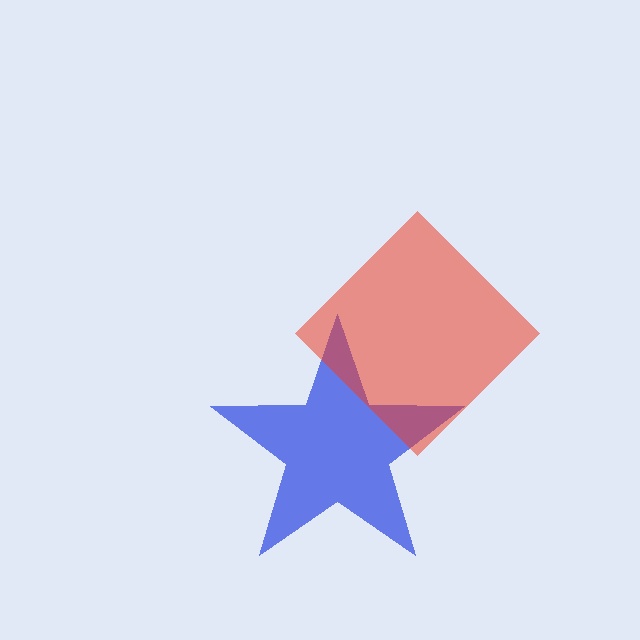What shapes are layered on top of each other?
The layered shapes are: a blue star, a red diamond.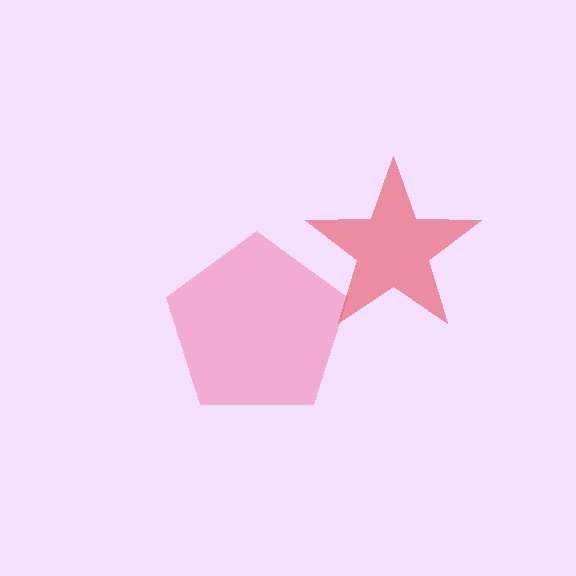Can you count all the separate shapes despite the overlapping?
Yes, there are 2 separate shapes.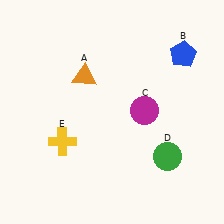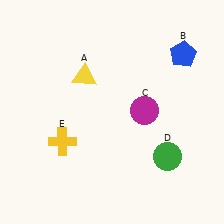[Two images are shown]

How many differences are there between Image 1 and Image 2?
There is 1 difference between the two images.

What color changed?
The triangle (A) changed from orange in Image 1 to yellow in Image 2.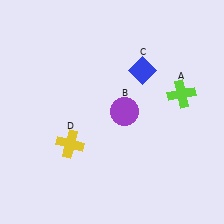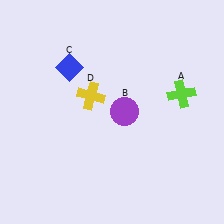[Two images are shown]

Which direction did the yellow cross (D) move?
The yellow cross (D) moved up.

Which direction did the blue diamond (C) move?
The blue diamond (C) moved left.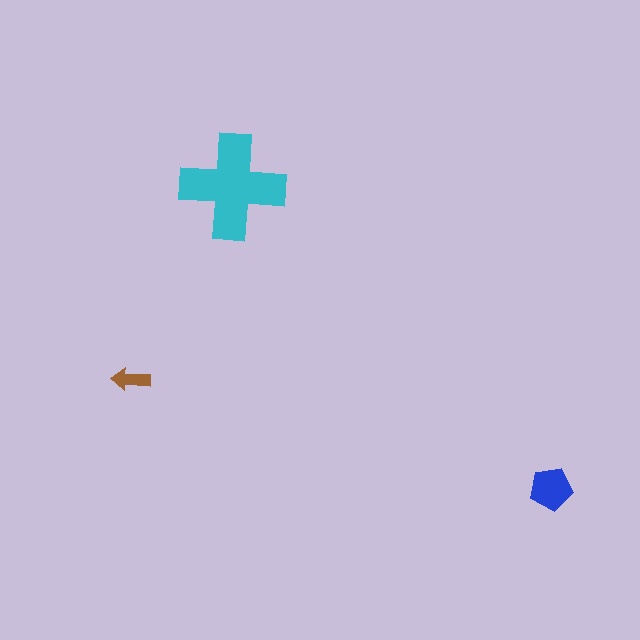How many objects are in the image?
There are 3 objects in the image.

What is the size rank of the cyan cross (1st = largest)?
1st.